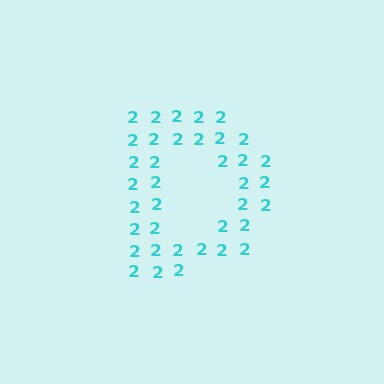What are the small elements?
The small elements are digit 2's.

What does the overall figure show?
The overall figure shows the letter D.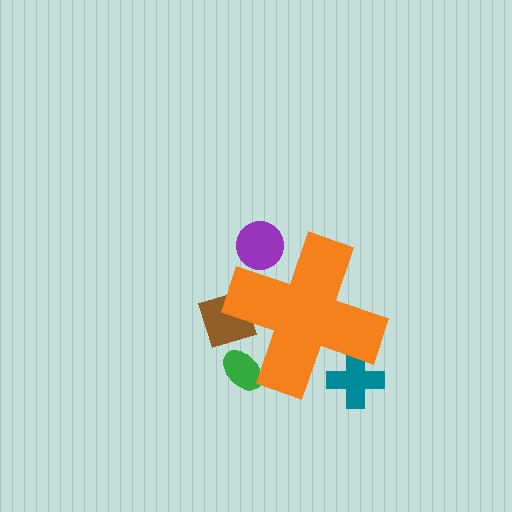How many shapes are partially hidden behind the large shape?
4 shapes are partially hidden.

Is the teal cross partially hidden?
Yes, the teal cross is partially hidden behind the orange cross.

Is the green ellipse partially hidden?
Yes, the green ellipse is partially hidden behind the orange cross.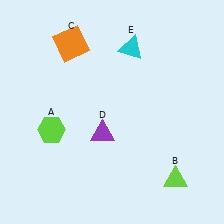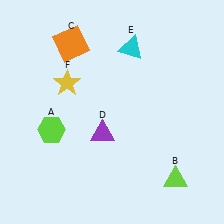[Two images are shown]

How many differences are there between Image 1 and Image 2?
There is 1 difference between the two images.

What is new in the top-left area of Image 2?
A yellow star (F) was added in the top-left area of Image 2.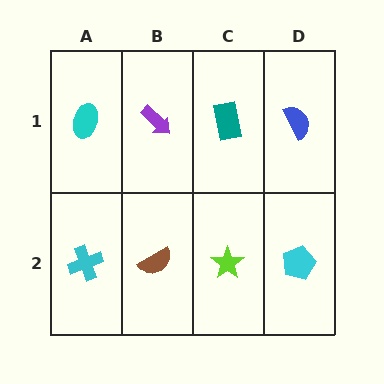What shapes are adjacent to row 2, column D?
A blue semicircle (row 1, column D), a lime star (row 2, column C).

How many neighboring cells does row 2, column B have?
3.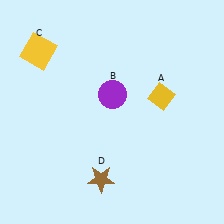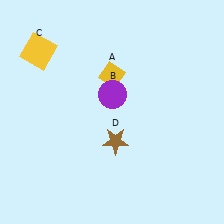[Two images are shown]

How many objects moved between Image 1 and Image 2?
2 objects moved between the two images.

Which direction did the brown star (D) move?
The brown star (D) moved up.